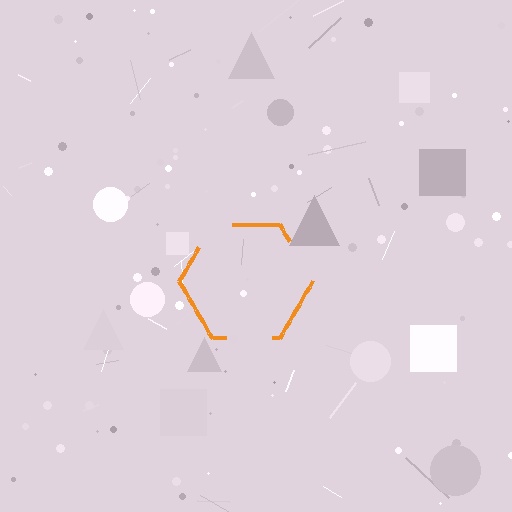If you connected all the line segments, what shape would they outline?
They would outline a hexagon.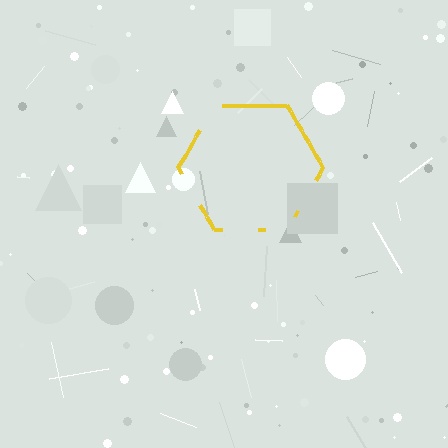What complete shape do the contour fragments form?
The contour fragments form a hexagon.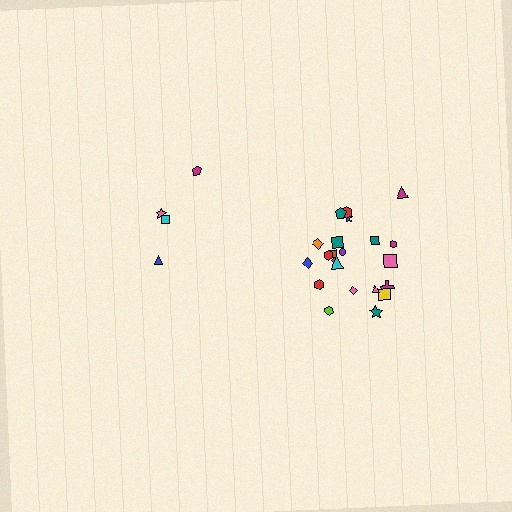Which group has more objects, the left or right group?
The right group.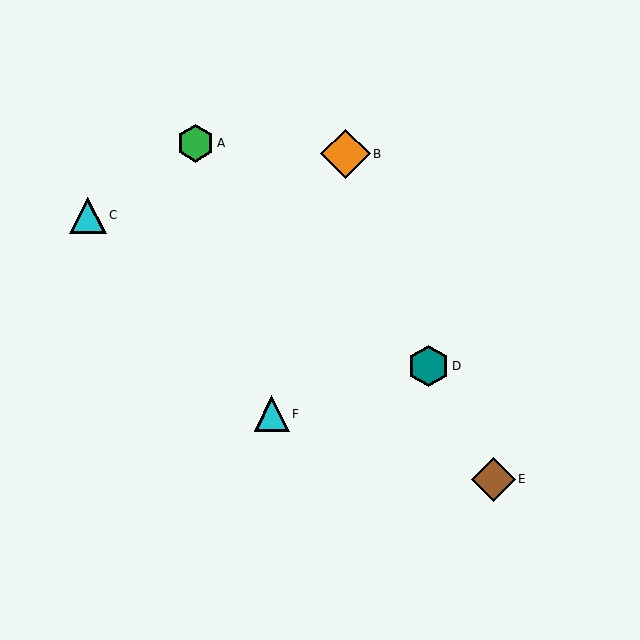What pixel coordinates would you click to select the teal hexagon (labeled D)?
Click at (428, 366) to select the teal hexagon D.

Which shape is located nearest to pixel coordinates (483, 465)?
The brown diamond (labeled E) at (493, 479) is nearest to that location.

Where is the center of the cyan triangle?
The center of the cyan triangle is at (272, 414).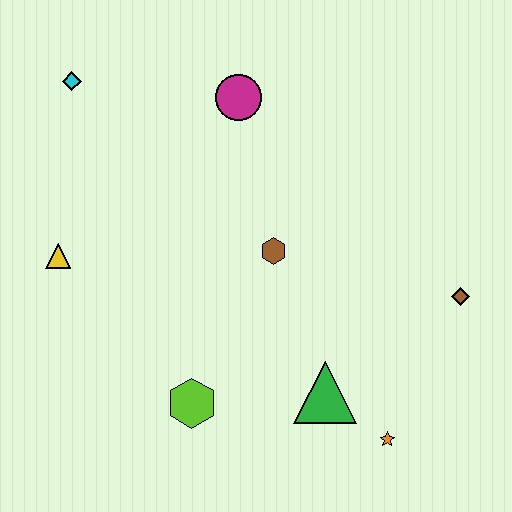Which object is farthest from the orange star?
The cyan diamond is farthest from the orange star.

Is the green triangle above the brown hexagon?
No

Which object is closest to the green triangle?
The orange star is closest to the green triangle.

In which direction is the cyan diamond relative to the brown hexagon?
The cyan diamond is to the left of the brown hexagon.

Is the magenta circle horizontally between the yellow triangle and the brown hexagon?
Yes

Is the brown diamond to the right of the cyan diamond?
Yes